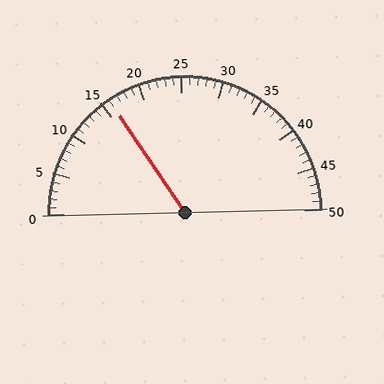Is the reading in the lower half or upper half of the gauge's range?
The reading is in the lower half of the range (0 to 50).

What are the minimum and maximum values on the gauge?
The gauge ranges from 0 to 50.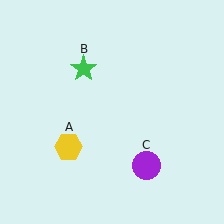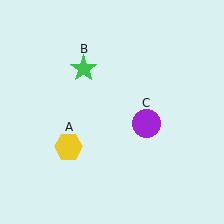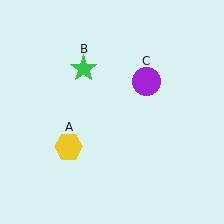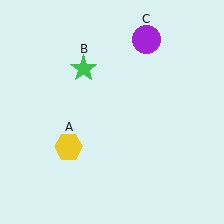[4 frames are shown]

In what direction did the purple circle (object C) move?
The purple circle (object C) moved up.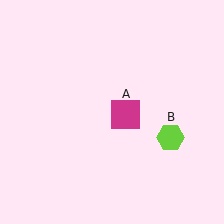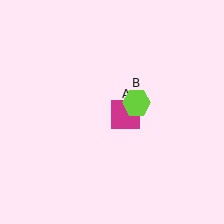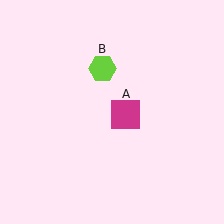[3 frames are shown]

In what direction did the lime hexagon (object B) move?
The lime hexagon (object B) moved up and to the left.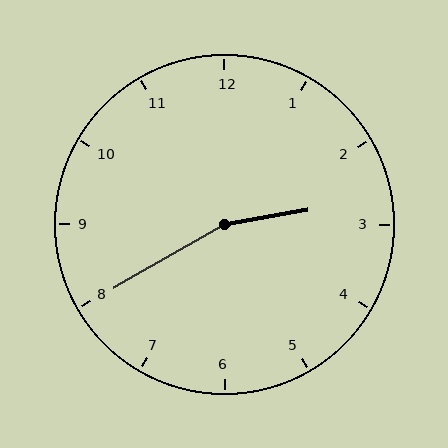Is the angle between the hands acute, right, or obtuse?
It is obtuse.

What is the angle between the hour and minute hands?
Approximately 160 degrees.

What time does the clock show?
2:40.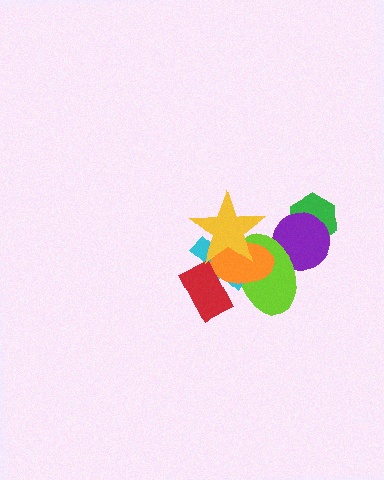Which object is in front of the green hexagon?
The purple circle is in front of the green hexagon.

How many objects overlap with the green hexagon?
1 object overlaps with the green hexagon.